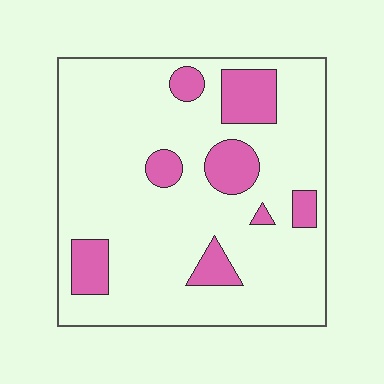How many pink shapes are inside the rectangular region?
8.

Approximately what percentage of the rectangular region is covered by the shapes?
Approximately 15%.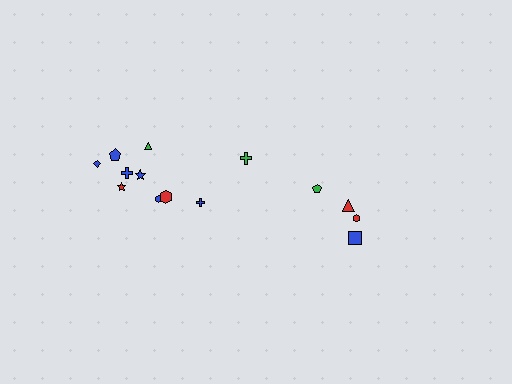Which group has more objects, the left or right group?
The left group.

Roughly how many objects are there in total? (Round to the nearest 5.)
Roughly 15 objects in total.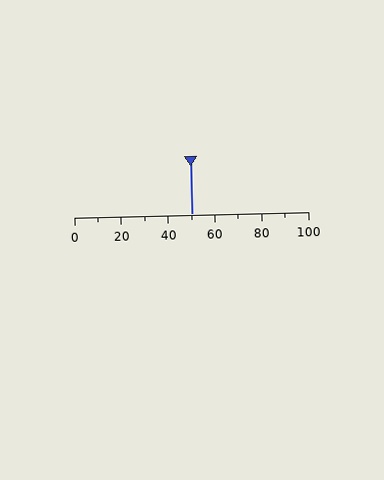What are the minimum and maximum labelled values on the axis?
The axis runs from 0 to 100.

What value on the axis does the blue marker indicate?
The marker indicates approximately 50.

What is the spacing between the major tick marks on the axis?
The major ticks are spaced 20 apart.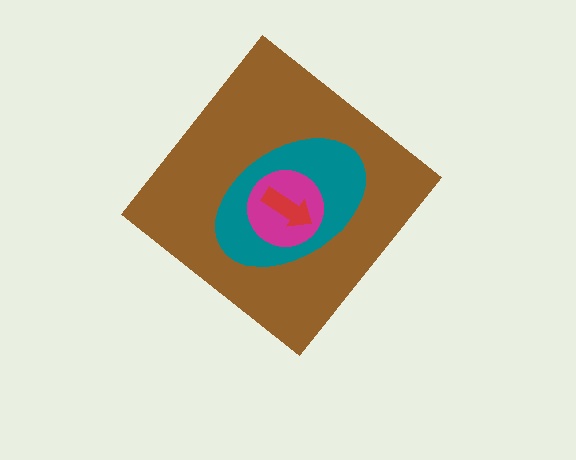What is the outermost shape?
The brown diamond.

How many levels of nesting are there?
4.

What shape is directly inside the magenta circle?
The red arrow.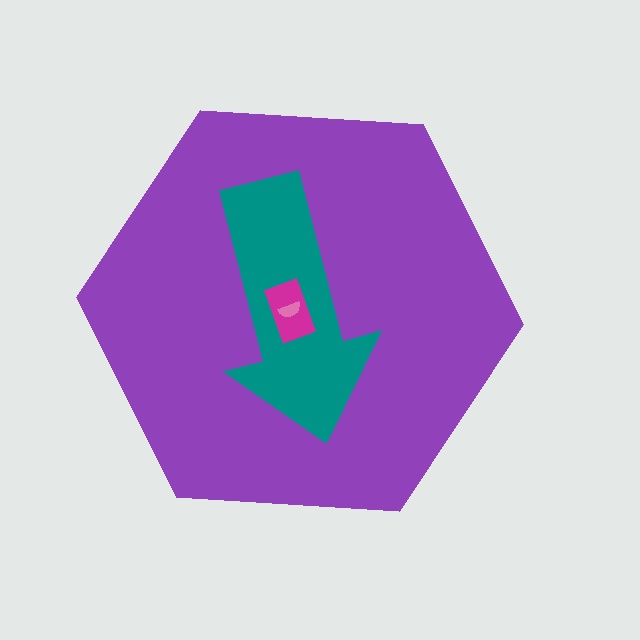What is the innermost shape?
The pink semicircle.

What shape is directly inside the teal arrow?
The magenta rectangle.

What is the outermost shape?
The purple hexagon.